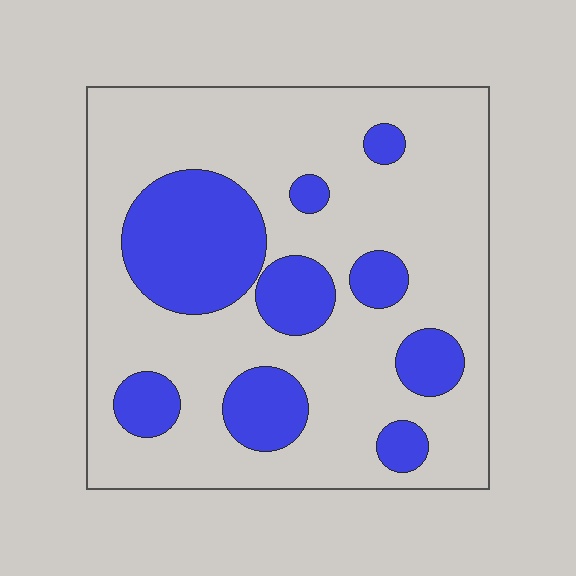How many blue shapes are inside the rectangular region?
9.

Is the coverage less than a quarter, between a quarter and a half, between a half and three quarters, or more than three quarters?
Between a quarter and a half.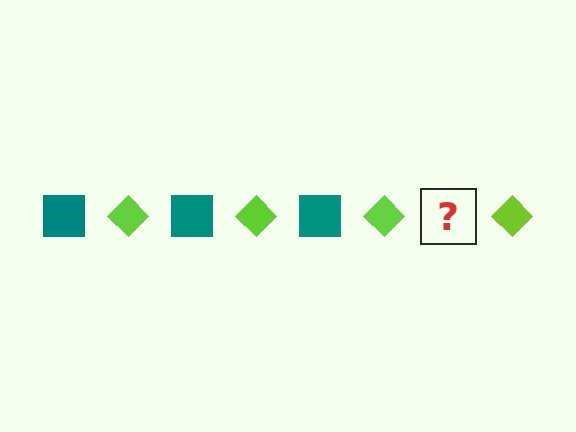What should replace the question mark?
The question mark should be replaced with a teal square.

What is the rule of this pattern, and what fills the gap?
The rule is that the pattern alternates between teal square and lime diamond. The gap should be filled with a teal square.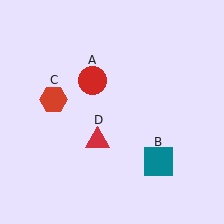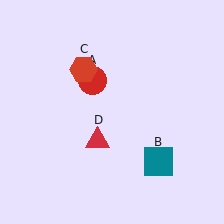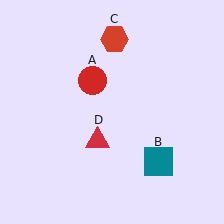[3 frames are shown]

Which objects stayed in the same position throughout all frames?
Red circle (object A) and teal square (object B) and red triangle (object D) remained stationary.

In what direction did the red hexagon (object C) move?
The red hexagon (object C) moved up and to the right.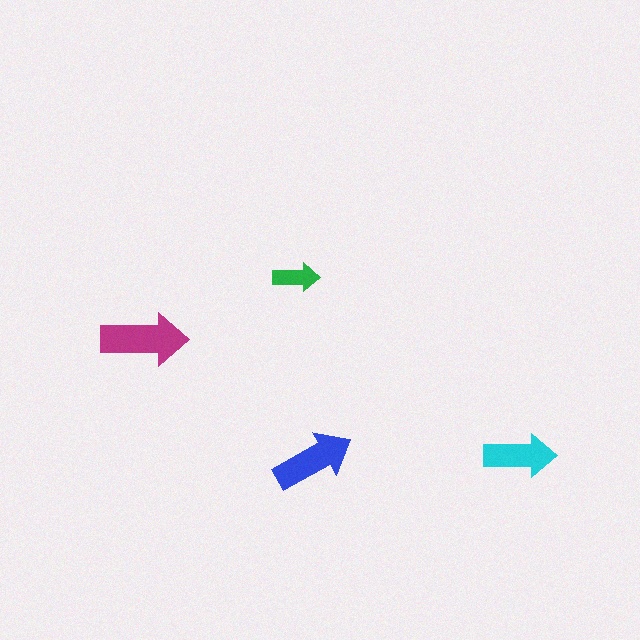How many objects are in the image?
There are 4 objects in the image.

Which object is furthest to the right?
The cyan arrow is rightmost.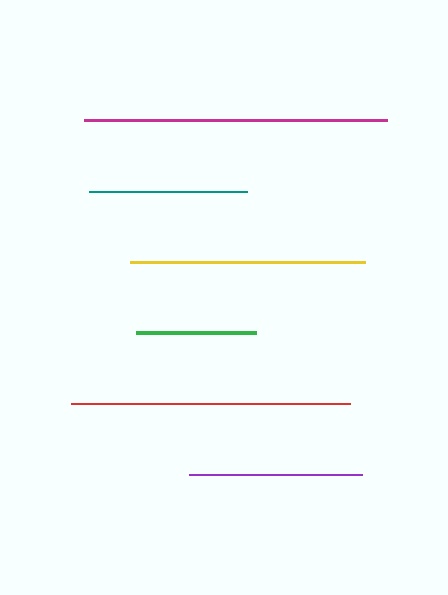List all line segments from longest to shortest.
From longest to shortest: magenta, red, yellow, purple, teal, green.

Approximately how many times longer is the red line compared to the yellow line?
The red line is approximately 1.2 times the length of the yellow line.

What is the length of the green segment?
The green segment is approximately 120 pixels long.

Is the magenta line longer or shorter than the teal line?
The magenta line is longer than the teal line.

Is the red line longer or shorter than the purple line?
The red line is longer than the purple line.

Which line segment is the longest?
The magenta line is the longest at approximately 303 pixels.